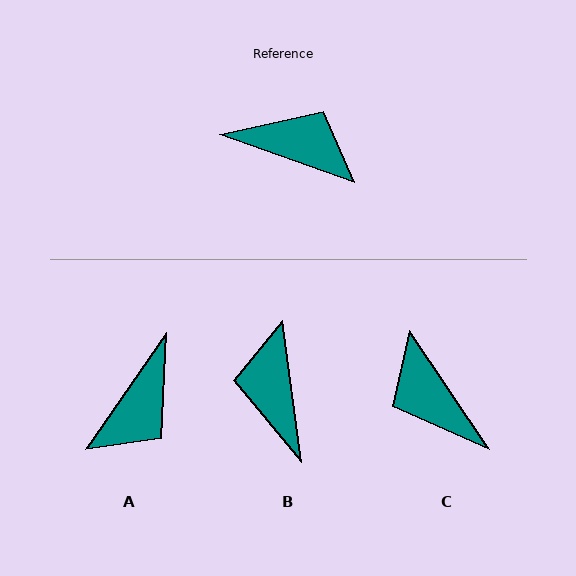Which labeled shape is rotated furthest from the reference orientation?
C, about 144 degrees away.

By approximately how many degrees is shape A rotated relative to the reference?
Approximately 105 degrees clockwise.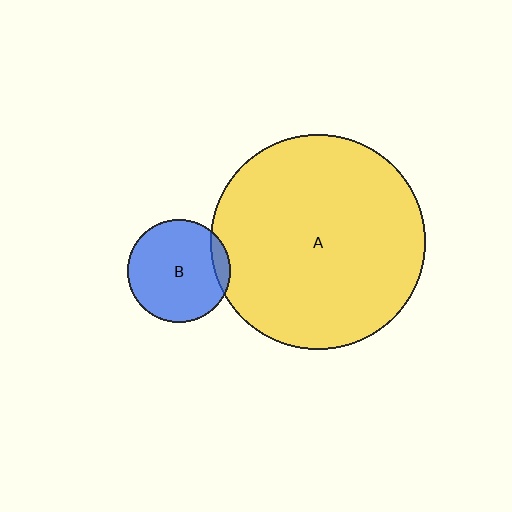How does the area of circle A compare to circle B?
Approximately 4.3 times.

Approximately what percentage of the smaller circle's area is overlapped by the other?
Approximately 10%.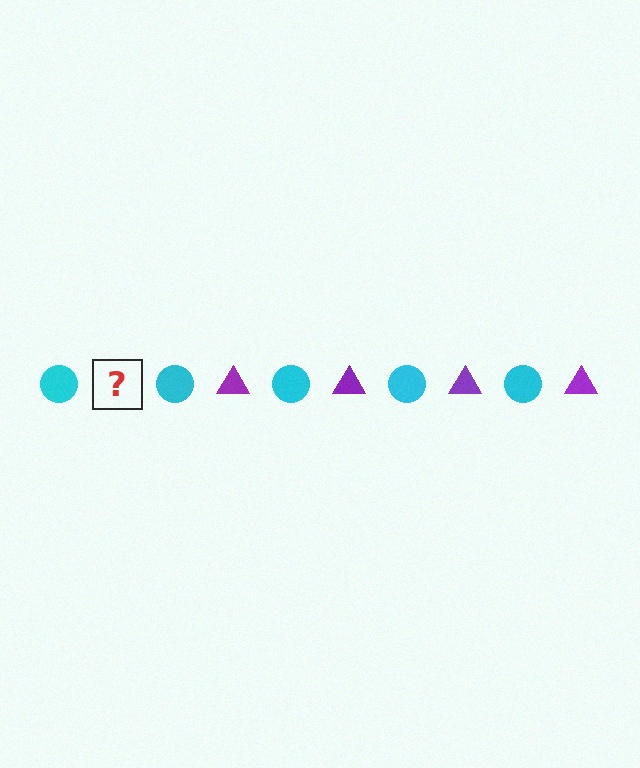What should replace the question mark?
The question mark should be replaced with a purple triangle.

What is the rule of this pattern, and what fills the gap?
The rule is that the pattern alternates between cyan circle and purple triangle. The gap should be filled with a purple triangle.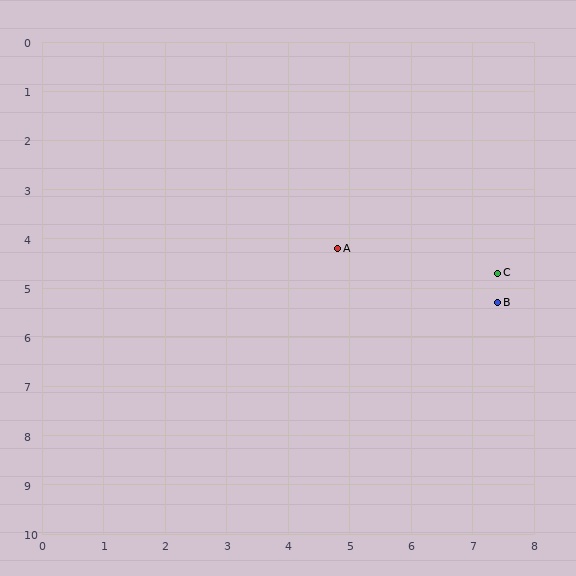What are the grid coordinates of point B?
Point B is at approximately (7.4, 5.3).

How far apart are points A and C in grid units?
Points A and C are about 2.6 grid units apart.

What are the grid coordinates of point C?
Point C is at approximately (7.4, 4.7).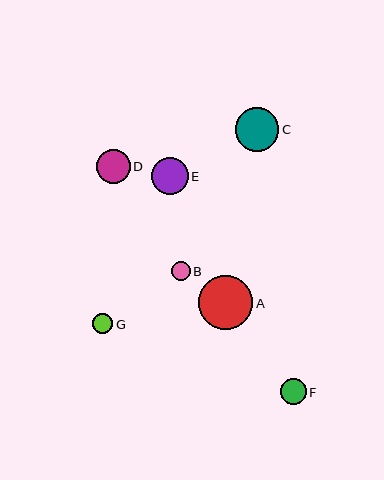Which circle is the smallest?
Circle B is the smallest with a size of approximately 19 pixels.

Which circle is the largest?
Circle A is the largest with a size of approximately 54 pixels.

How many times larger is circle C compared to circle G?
Circle C is approximately 2.2 times the size of circle G.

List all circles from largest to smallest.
From largest to smallest: A, C, E, D, F, G, B.